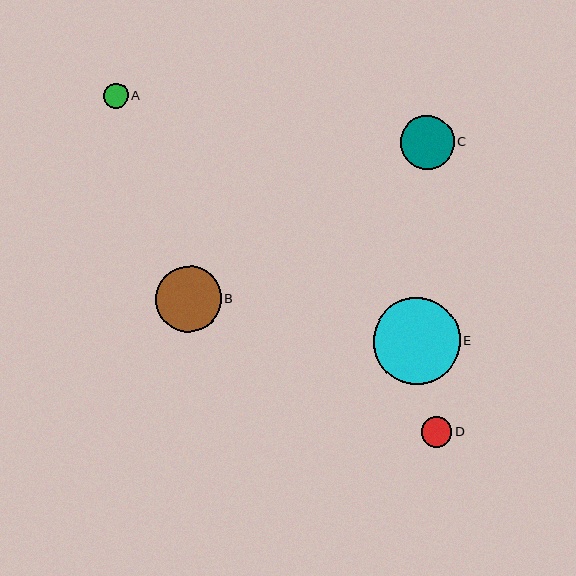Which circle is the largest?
Circle E is the largest with a size of approximately 87 pixels.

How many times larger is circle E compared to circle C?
Circle E is approximately 1.6 times the size of circle C.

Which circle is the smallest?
Circle A is the smallest with a size of approximately 25 pixels.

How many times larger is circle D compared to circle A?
Circle D is approximately 1.2 times the size of circle A.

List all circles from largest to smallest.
From largest to smallest: E, B, C, D, A.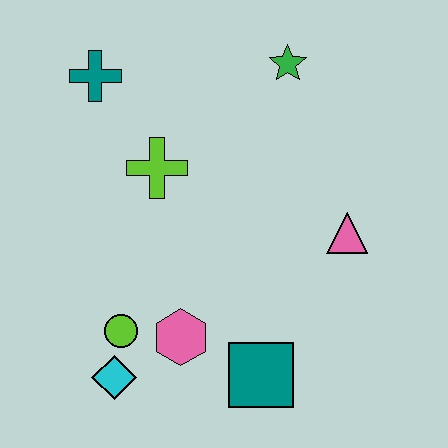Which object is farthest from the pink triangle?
The teal cross is farthest from the pink triangle.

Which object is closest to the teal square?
The pink hexagon is closest to the teal square.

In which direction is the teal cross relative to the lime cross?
The teal cross is above the lime cross.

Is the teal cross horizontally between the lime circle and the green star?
No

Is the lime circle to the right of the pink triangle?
No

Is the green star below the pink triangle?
No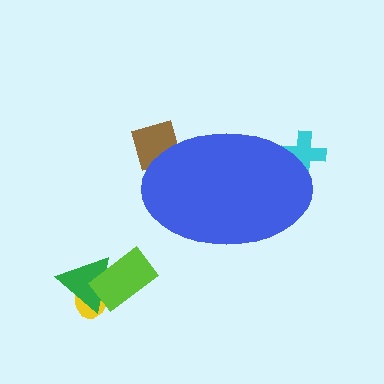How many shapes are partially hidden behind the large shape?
2 shapes are partially hidden.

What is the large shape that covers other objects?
A blue ellipse.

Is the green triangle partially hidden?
No, the green triangle is fully visible.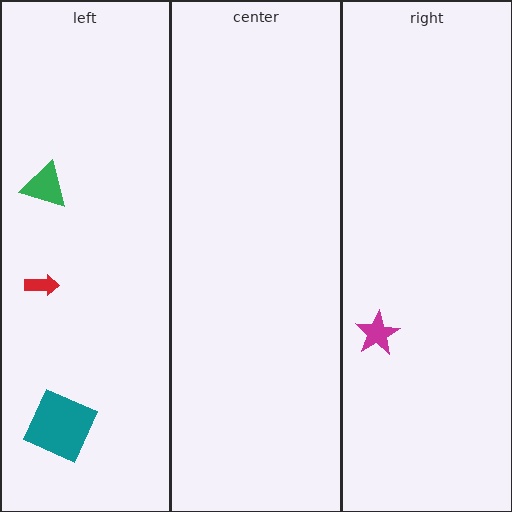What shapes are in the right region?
The magenta star.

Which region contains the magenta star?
The right region.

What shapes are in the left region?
The green triangle, the teal square, the red arrow.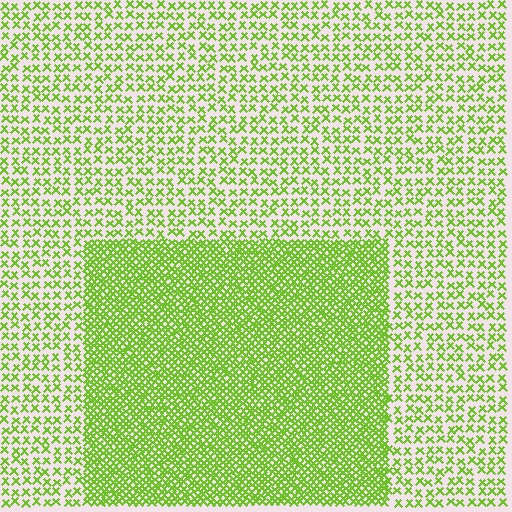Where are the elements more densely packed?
The elements are more densely packed inside the rectangle boundary.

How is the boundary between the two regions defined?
The boundary is defined by a change in element density (approximately 2.6x ratio). All elements are the same color, size, and shape.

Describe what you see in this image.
The image contains small lime elements arranged at two different densities. A rectangle-shaped region is visible where the elements are more densely packed than the surrounding area.